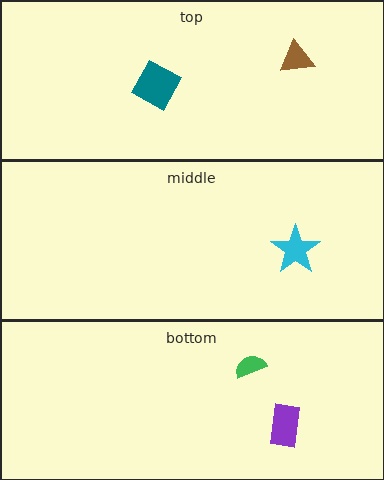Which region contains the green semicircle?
The bottom region.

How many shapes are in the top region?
2.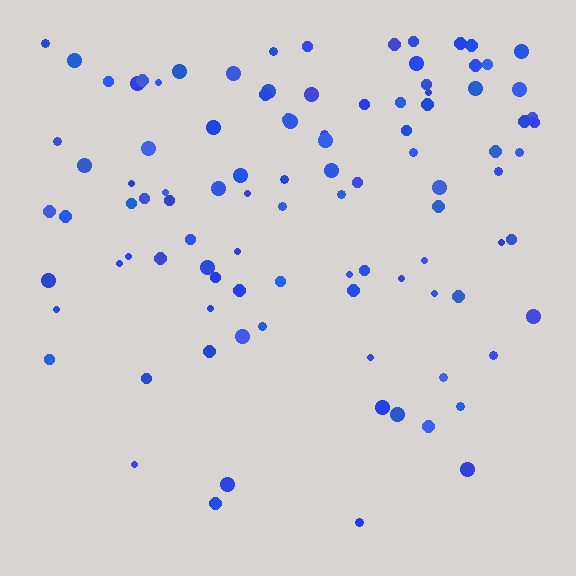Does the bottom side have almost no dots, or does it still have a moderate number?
Still a moderate number, just noticeably fewer than the top.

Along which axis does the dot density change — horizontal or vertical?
Vertical.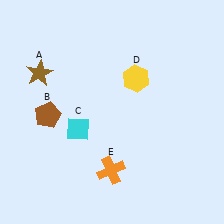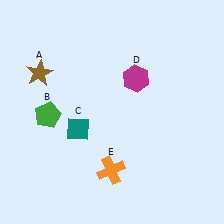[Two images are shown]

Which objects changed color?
B changed from brown to green. C changed from cyan to teal. D changed from yellow to magenta.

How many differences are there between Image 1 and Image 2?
There are 3 differences between the two images.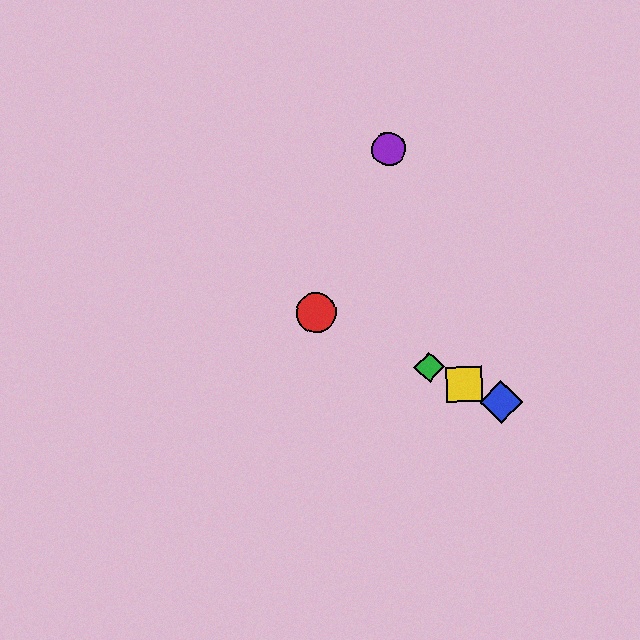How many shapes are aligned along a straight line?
4 shapes (the red circle, the blue diamond, the green diamond, the yellow square) are aligned along a straight line.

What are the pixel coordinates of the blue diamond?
The blue diamond is at (501, 402).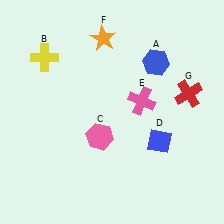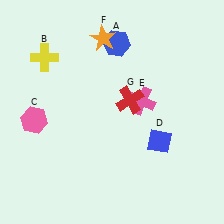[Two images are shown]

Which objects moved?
The objects that moved are: the blue hexagon (A), the pink hexagon (C), the red cross (G).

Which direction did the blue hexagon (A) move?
The blue hexagon (A) moved left.